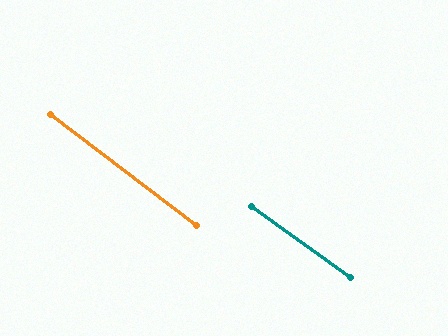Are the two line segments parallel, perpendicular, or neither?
Parallel — their directions differ by only 1.4°.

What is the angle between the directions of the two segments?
Approximately 1 degree.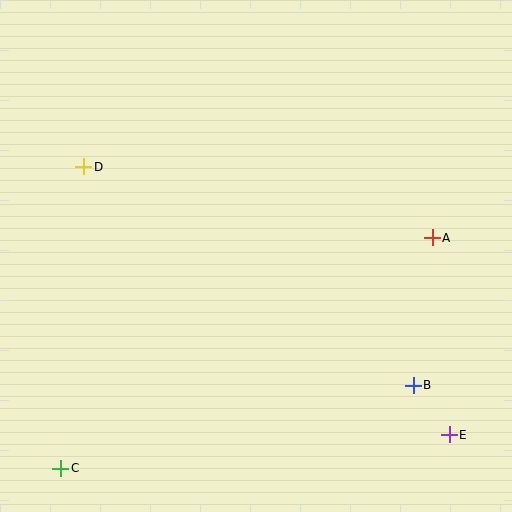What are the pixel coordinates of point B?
Point B is at (413, 385).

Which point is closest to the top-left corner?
Point D is closest to the top-left corner.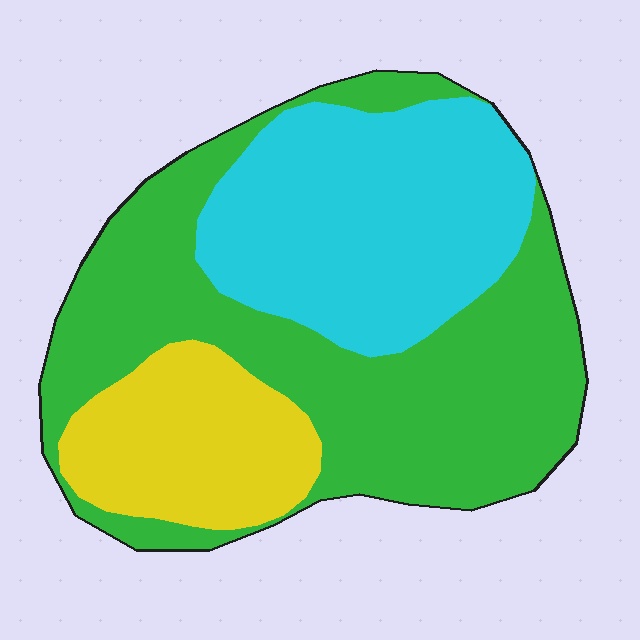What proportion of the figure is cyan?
Cyan takes up about one third (1/3) of the figure.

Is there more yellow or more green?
Green.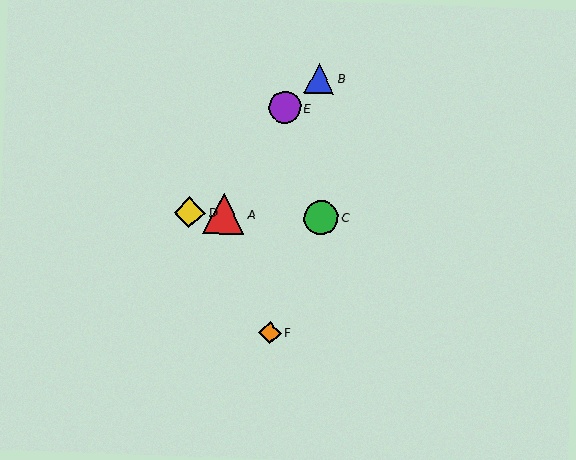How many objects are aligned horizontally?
3 objects (A, C, D) are aligned horizontally.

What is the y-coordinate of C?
Object C is at y≈217.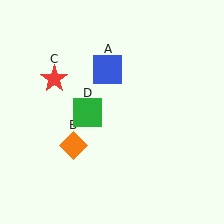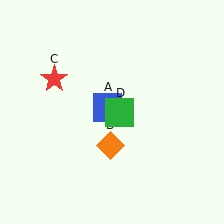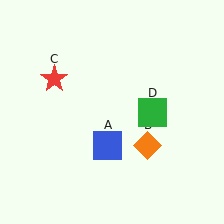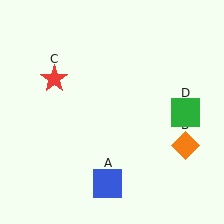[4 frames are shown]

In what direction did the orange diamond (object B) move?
The orange diamond (object B) moved right.